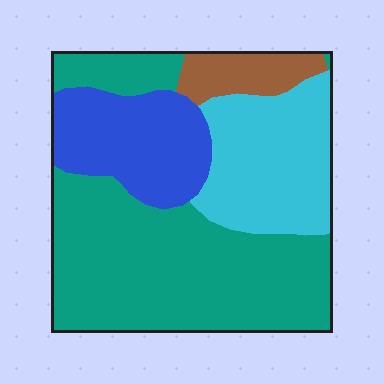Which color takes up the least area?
Brown, at roughly 10%.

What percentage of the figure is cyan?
Cyan takes up about one quarter (1/4) of the figure.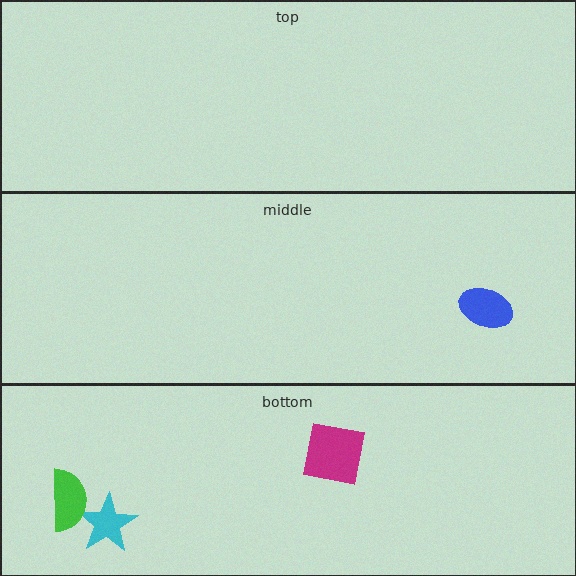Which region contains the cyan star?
The bottom region.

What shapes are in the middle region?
The blue ellipse.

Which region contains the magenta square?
The bottom region.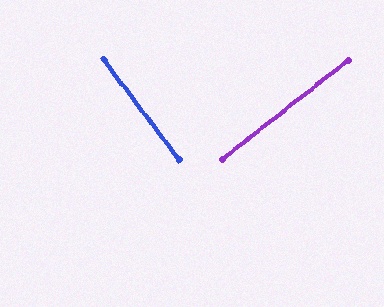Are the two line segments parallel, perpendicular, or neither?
Perpendicular — they meet at approximately 89°.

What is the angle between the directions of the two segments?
Approximately 89 degrees.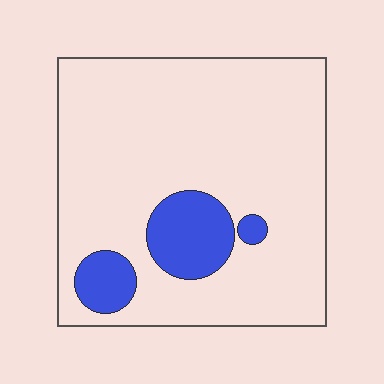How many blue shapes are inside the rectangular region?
3.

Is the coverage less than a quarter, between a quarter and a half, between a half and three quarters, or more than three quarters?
Less than a quarter.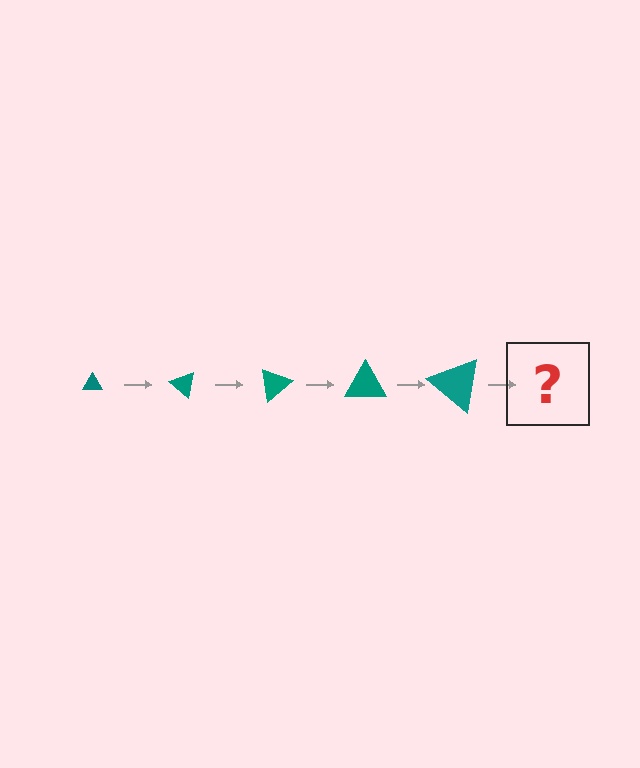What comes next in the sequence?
The next element should be a triangle, larger than the previous one and rotated 200 degrees from the start.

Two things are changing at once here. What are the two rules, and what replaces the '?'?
The two rules are that the triangle grows larger each step and it rotates 40 degrees each step. The '?' should be a triangle, larger than the previous one and rotated 200 degrees from the start.